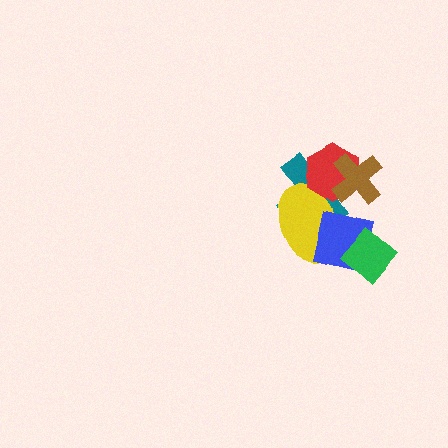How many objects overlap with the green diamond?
1 object overlaps with the green diamond.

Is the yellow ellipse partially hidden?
Yes, it is partially covered by another shape.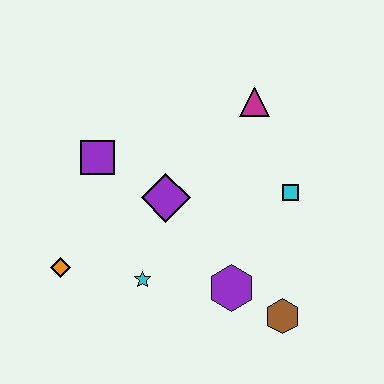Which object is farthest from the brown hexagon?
The purple square is farthest from the brown hexagon.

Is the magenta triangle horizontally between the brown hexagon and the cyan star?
Yes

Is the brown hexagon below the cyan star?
Yes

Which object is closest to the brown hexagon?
The purple hexagon is closest to the brown hexagon.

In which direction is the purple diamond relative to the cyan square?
The purple diamond is to the left of the cyan square.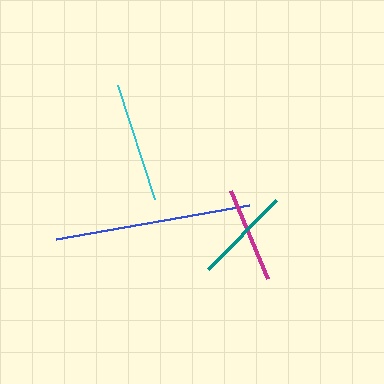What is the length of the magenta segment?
The magenta segment is approximately 96 pixels long.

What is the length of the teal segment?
The teal segment is approximately 96 pixels long.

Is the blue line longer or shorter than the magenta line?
The blue line is longer than the magenta line.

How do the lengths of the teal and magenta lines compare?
The teal and magenta lines are approximately the same length.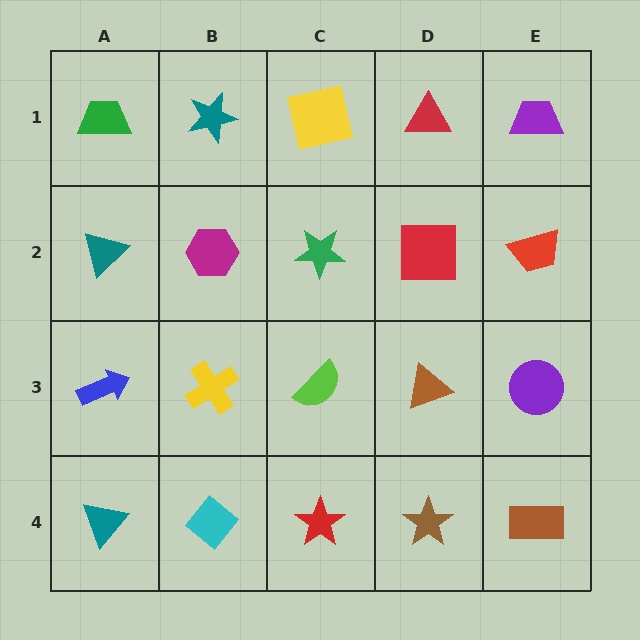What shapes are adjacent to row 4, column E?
A purple circle (row 3, column E), a brown star (row 4, column D).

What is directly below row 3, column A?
A teal triangle.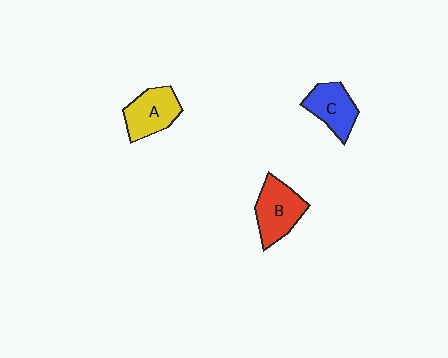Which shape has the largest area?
Shape B (red).